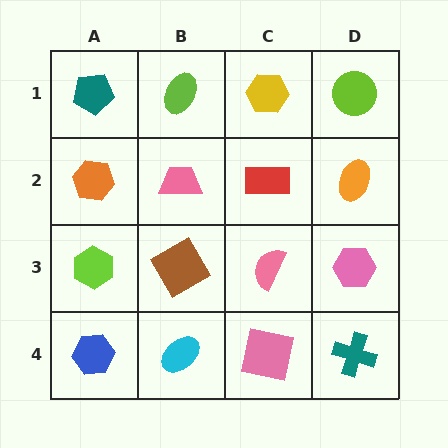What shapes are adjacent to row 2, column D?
A lime circle (row 1, column D), a pink hexagon (row 3, column D), a red rectangle (row 2, column C).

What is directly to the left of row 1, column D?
A yellow hexagon.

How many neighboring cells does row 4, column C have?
3.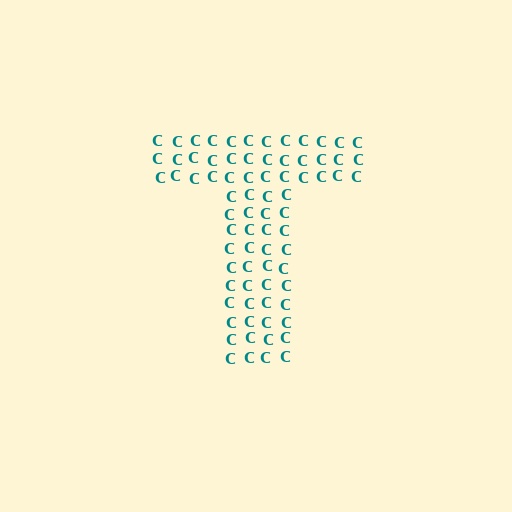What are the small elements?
The small elements are letter C's.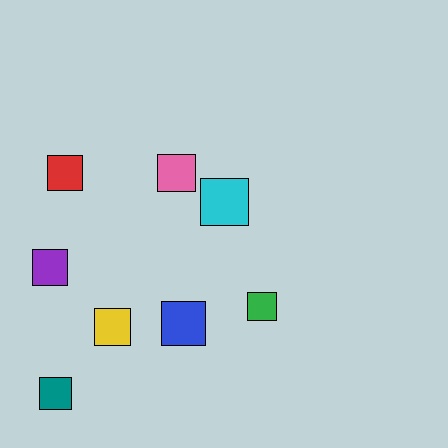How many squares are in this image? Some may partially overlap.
There are 8 squares.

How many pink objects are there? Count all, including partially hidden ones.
There is 1 pink object.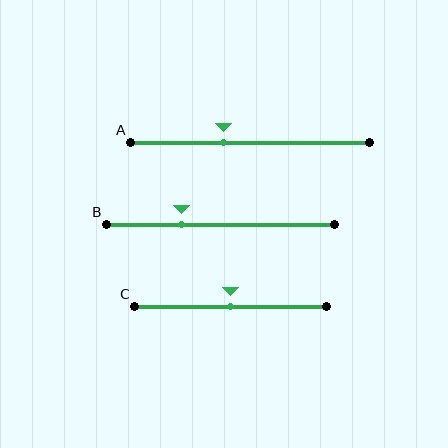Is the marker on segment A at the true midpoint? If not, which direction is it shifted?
No, the marker on segment A is shifted to the left by about 11% of the segment length.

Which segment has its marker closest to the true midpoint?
Segment C has its marker closest to the true midpoint.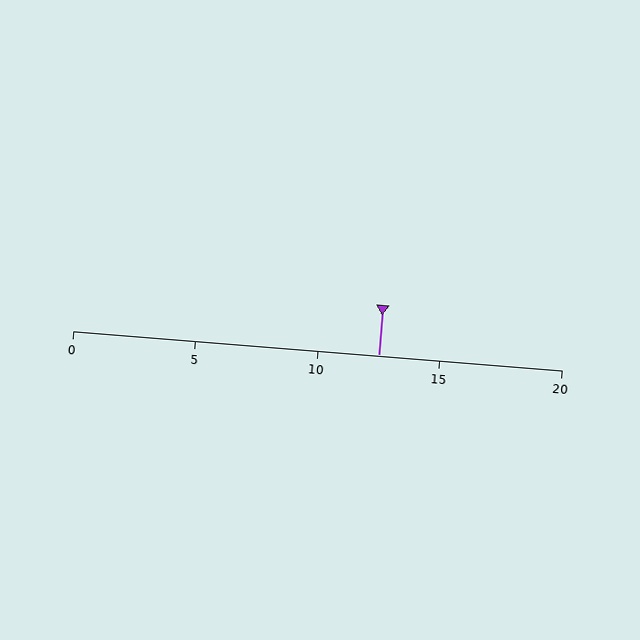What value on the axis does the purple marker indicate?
The marker indicates approximately 12.5.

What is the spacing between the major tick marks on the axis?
The major ticks are spaced 5 apart.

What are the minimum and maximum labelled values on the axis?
The axis runs from 0 to 20.